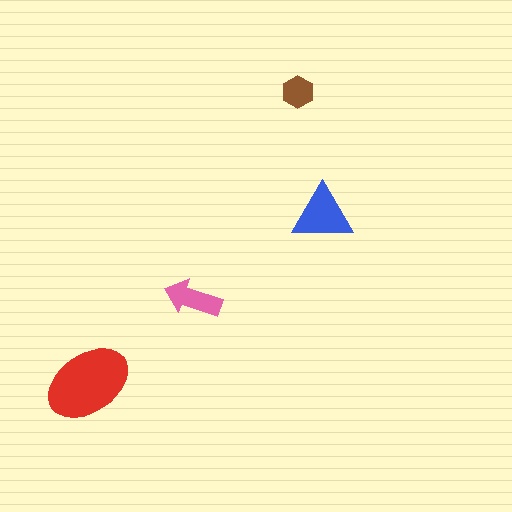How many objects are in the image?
There are 4 objects in the image.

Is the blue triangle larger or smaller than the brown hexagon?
Larger.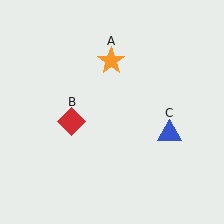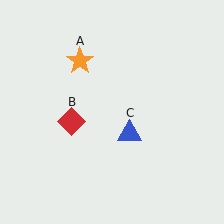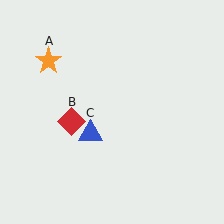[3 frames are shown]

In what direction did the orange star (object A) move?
The orange star (object A) moved left.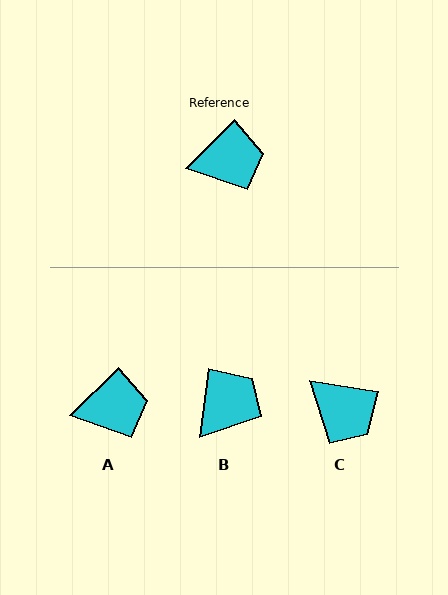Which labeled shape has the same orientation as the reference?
A.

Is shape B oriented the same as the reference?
No, it is off by about 37 degrees.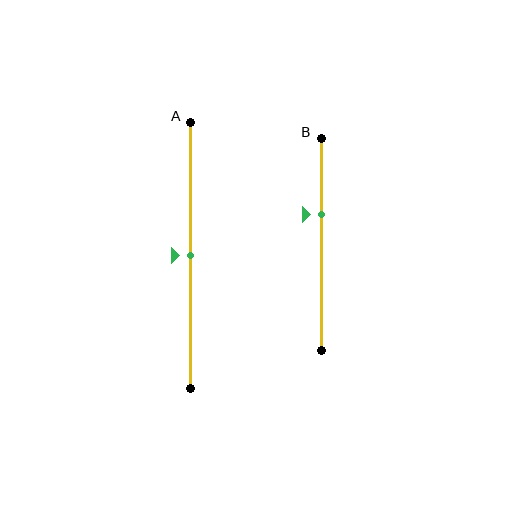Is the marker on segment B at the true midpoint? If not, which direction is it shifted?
No, the marker on segment B is shifted upward by about 14% of the segment length.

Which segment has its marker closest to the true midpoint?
Segment A has its marker closest to the true midpoint.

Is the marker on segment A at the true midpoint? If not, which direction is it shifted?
Yes, the marker on segment A is at the true midpoint.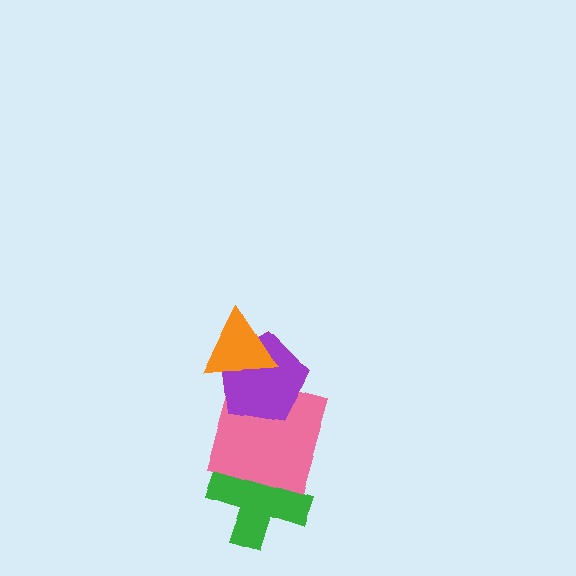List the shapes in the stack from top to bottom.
From top to bottom: the orange triangle, the purple pentagon, the pink square, the green cross.